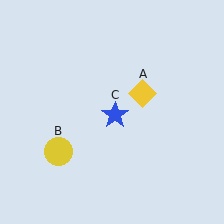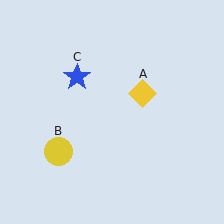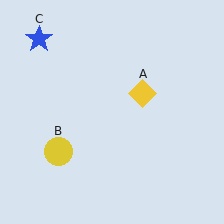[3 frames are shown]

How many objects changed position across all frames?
1 object changed position: blue star (object C).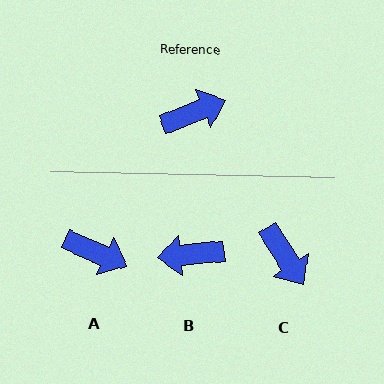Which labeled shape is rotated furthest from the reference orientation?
B, about 165 degrees away.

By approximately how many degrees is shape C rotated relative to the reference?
Approximately 79 degrees clockwise.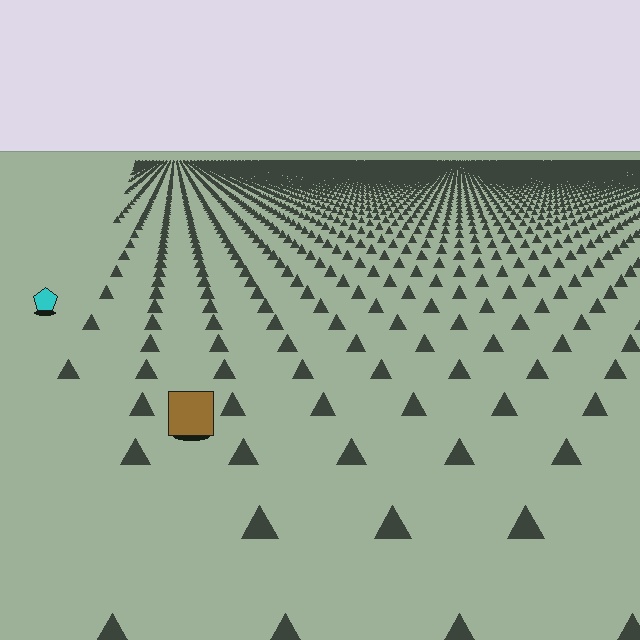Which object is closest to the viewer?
The brown square is closest. The texture marks near it are larger and more spread out.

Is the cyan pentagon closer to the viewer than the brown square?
No. The brown square is closer — you can tell from the texture gradient: the ground texture is coarser near it.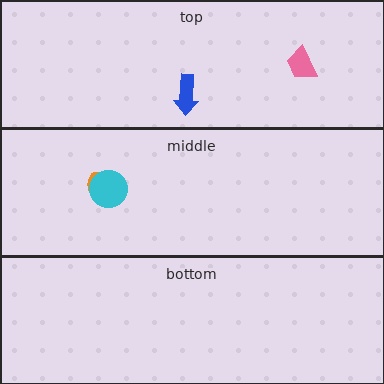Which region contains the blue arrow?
The top region.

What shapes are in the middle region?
The orange ellipse, the cyan circle.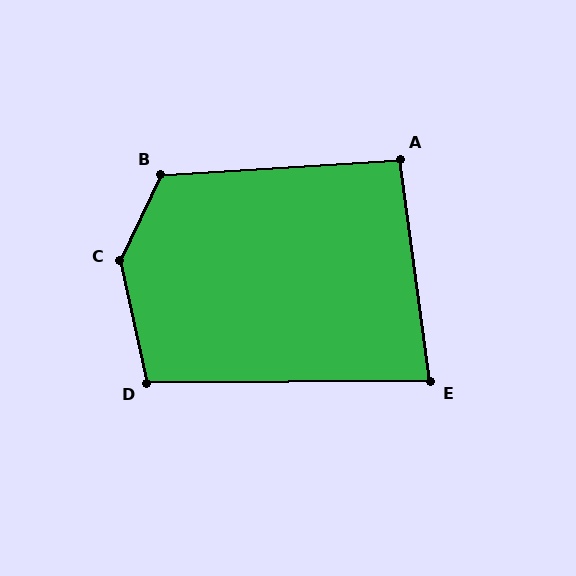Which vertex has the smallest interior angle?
E, at approximately 83 degrees.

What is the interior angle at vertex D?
Approximately 102 degrees (obtuse).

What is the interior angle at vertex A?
Approximately 94 degrees (approximately right).